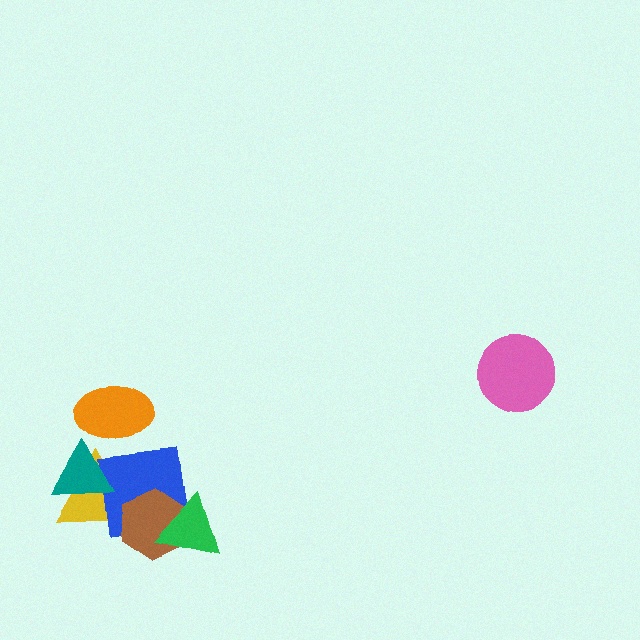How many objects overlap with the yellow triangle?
3 objects overlap with the yellow triangle.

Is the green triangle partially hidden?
No, no other shape covers it.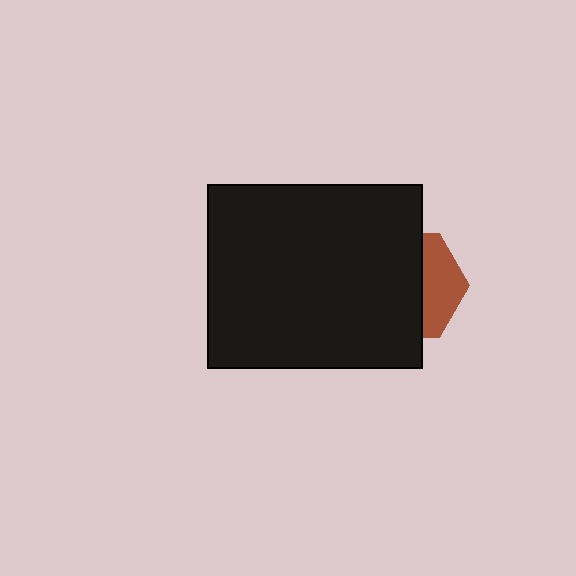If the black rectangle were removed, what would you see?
You would see the complete brown hexagon.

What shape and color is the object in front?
The object in front is a black rectangle.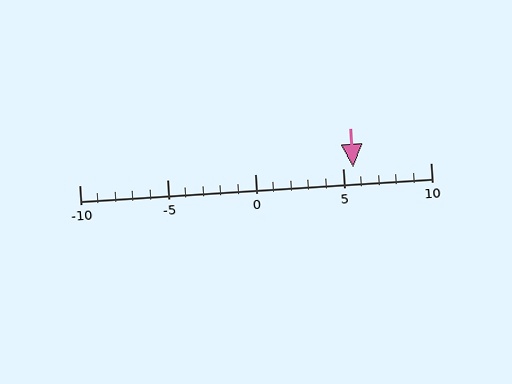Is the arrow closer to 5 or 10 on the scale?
The arrow is closer to 5.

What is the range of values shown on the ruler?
The ruler shows values from -10 to 10.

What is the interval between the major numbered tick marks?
The major tick marks are spaced 5 units apart.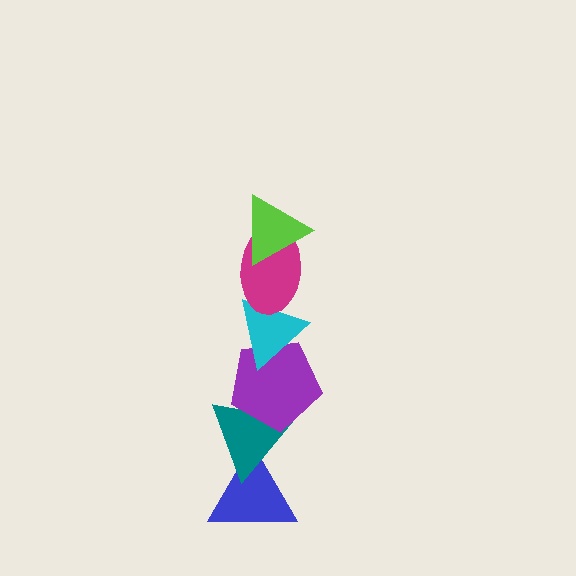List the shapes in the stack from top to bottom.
From top to bottom: the lime triangle, the magenta ellipse, the cyan triangle, the purple pentagon, the teal triangle, the blue triangle.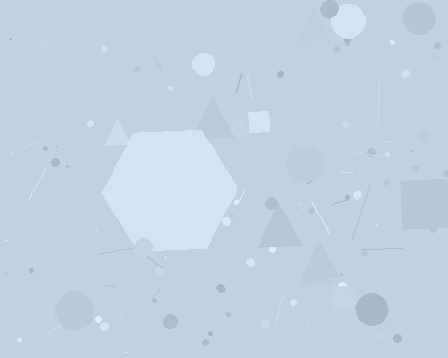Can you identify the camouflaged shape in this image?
The camouflaged shape is a hexagon.